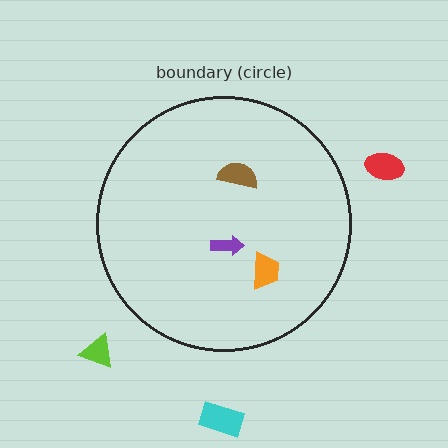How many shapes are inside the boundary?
3 inside, 3 outside.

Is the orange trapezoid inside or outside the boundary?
Inside.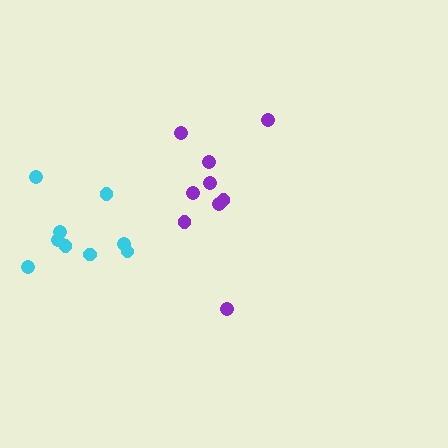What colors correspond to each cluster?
The clusters are colored: purple, cyan.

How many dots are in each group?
Group 1: 9 dots, Group 2: 9 dots (18 total).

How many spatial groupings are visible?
There are 2 spatial groupings.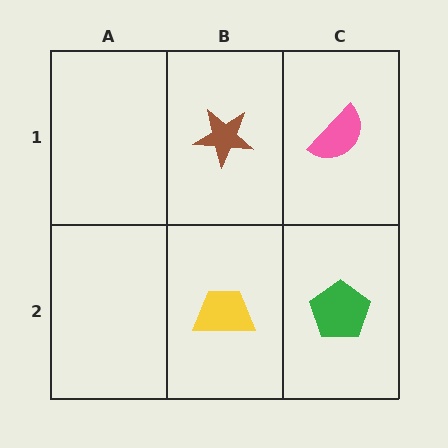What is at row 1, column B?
A brown star.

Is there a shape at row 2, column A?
No, that cell is empty.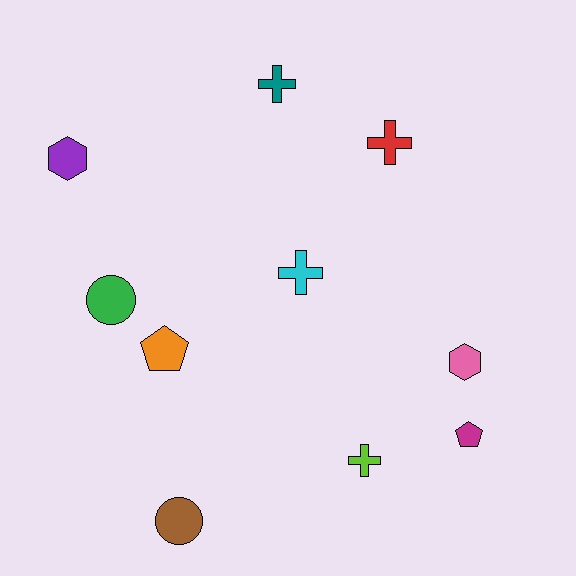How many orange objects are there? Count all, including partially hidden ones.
There is 1 orange object.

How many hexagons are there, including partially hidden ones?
There are 2 hexagons.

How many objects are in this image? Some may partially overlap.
There are 10 objects.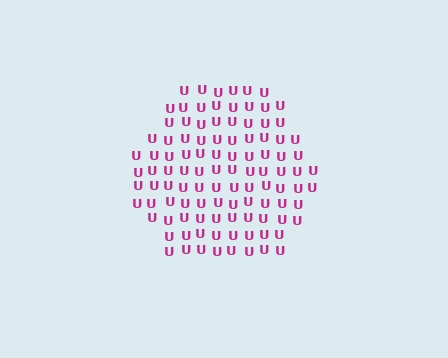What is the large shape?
The large shape is a hexagon.